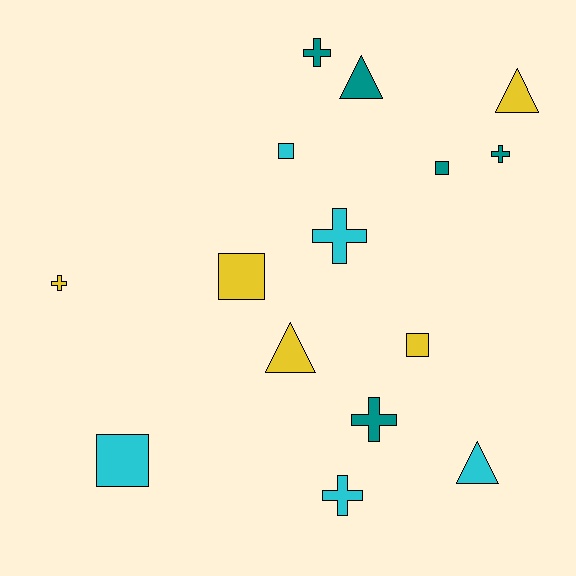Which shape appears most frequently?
Cross, with 6 objects.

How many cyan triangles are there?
There is 1 cyan triangle.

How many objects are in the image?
There are 15 objects.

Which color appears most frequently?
Teal, with 5 objects.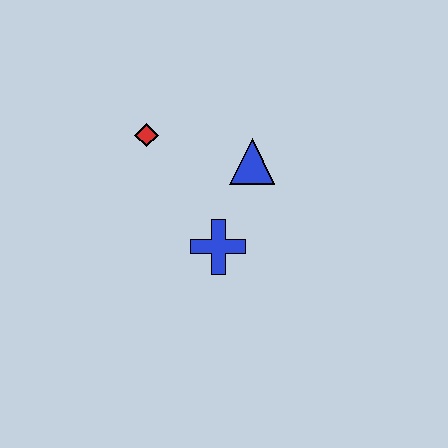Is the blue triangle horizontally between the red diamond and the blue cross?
No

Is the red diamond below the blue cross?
No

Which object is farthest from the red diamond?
The blue cross is farthest from the red diamond.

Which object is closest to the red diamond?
The blue triangle is closest to the red diamond.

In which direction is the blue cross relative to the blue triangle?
The blue cross is below the blue triangle.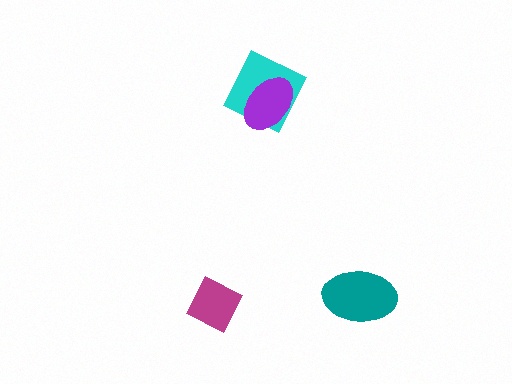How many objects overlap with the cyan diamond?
1 object overlaps with the cyan diamond.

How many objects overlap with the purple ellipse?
1 object overlaps with the purple ellipse.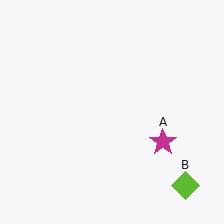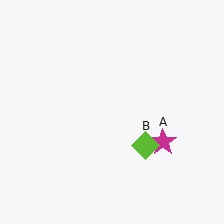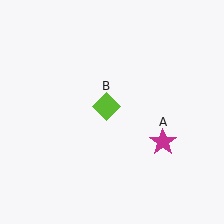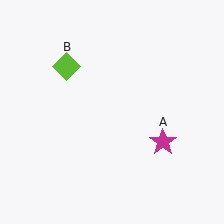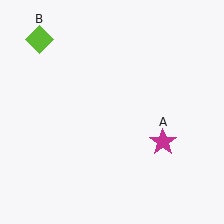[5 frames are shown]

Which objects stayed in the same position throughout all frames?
Magenta star (object A) remained stationary.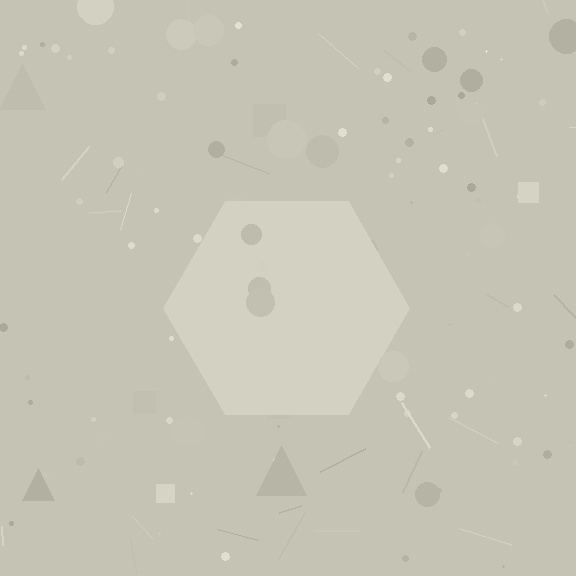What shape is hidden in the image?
A hexagon is hidden in the image.